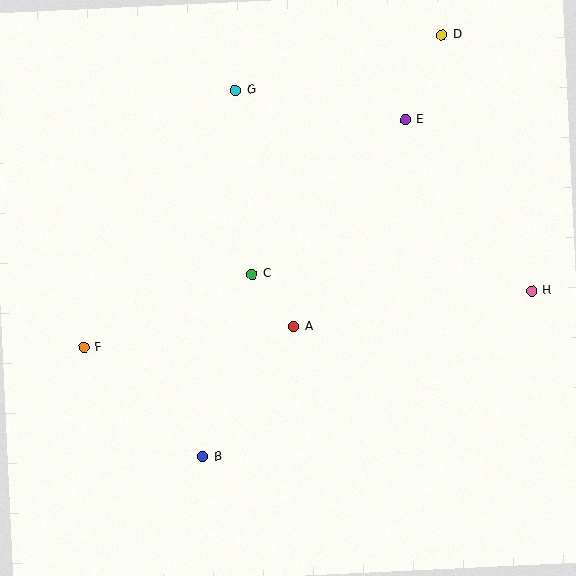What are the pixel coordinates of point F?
Point F is at (84, 347).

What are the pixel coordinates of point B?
Point B is at (203, 457).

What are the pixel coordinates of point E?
Point E is at (405, 120).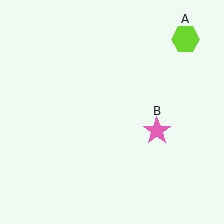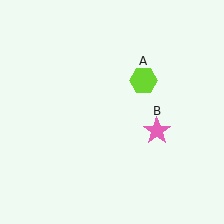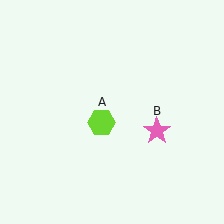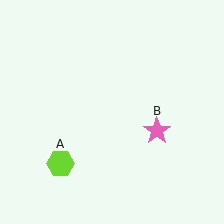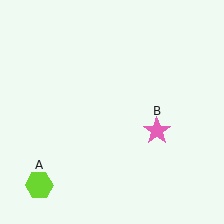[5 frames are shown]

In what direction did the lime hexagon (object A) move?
The lime hexagon (object A) moved down and to the left.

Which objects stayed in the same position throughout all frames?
Pink star (object B) remained stationary.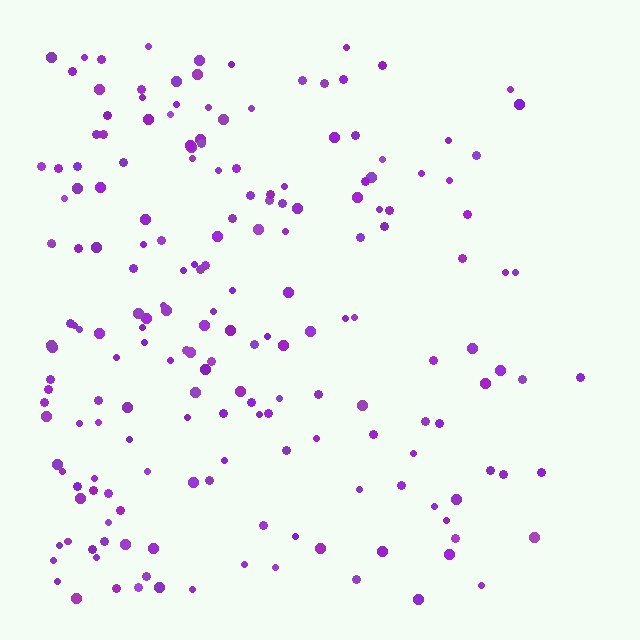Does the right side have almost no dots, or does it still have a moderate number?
Still a moderate number, just noticeably fewer than the left.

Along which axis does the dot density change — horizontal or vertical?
Horizontal.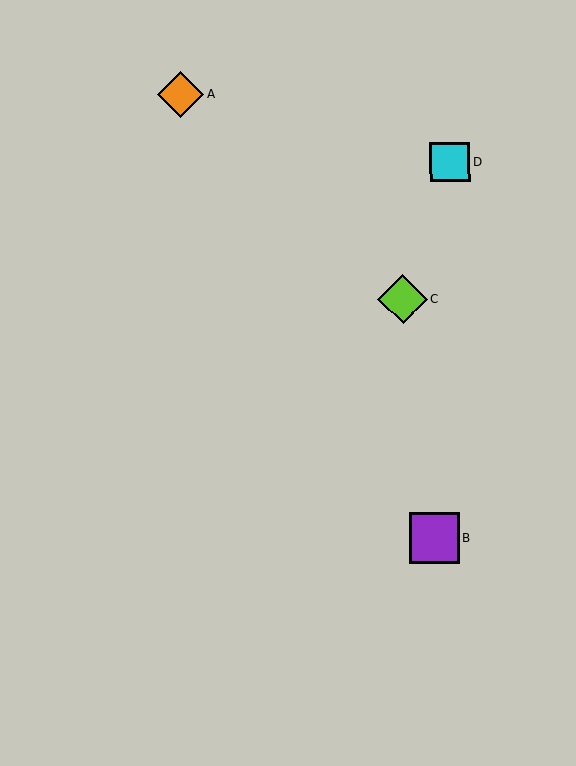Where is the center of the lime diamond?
The center of the lime diamond is at (403, 299).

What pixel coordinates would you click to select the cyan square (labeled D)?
Click at (450, 162) to select the cyan square D.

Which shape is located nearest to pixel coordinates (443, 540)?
The purple square (labeled B) at (435, 538) is nearest to that location.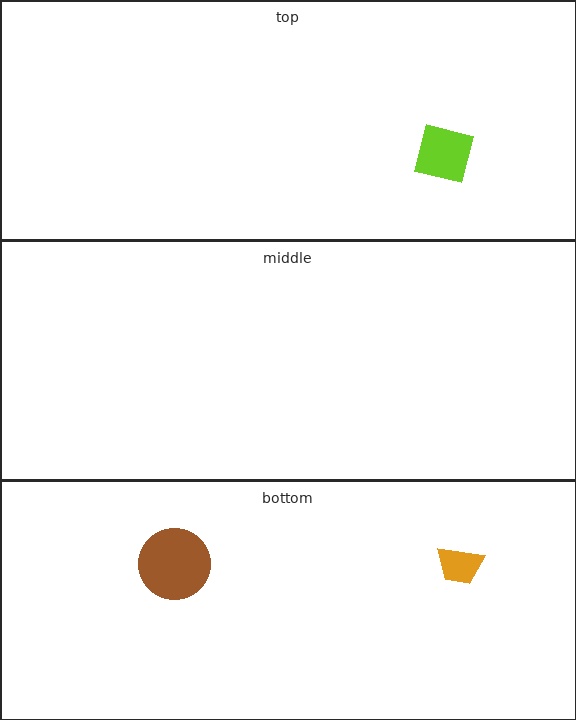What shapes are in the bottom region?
The brown circle, the orange trapezoid.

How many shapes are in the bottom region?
2.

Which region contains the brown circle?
The bottom region.